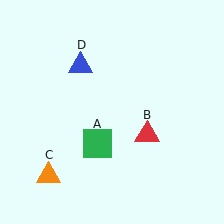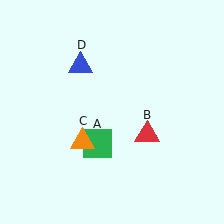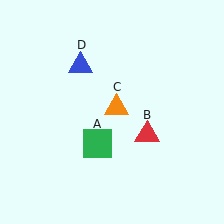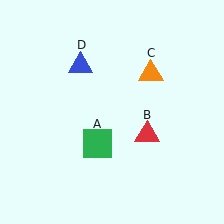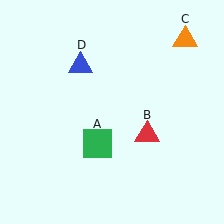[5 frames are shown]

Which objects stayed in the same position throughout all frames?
Green square (object A) and red triangle (object B) and blue triangle (object D) remained stationary.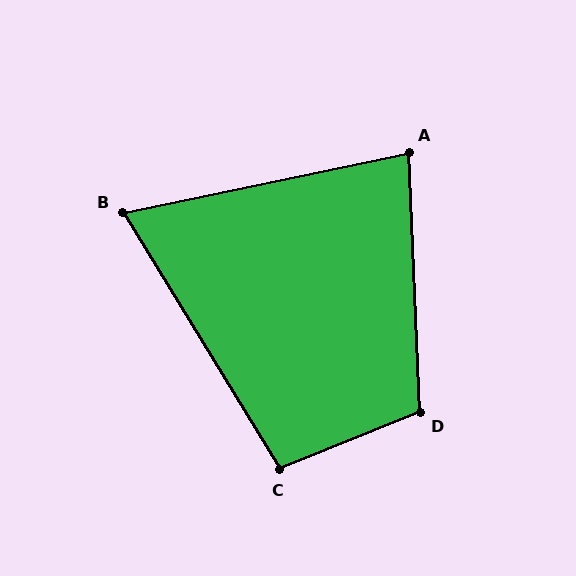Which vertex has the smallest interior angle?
B, at approximately 70 degrees.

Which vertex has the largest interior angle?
D, at approximately 110 degrees.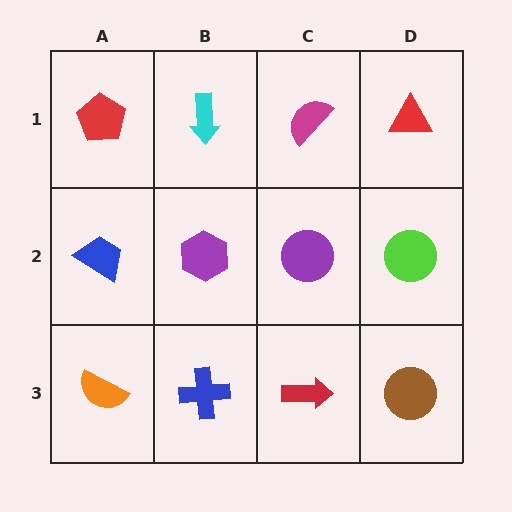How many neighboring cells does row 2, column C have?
4.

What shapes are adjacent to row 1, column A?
A blue trapezoid (row 2, column A), a cyan arrow (row 1, column B).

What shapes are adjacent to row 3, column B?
A purple hexagon (row 2, column B), an orange semicircle (row 3, column A), a red arrow (row 3, column C).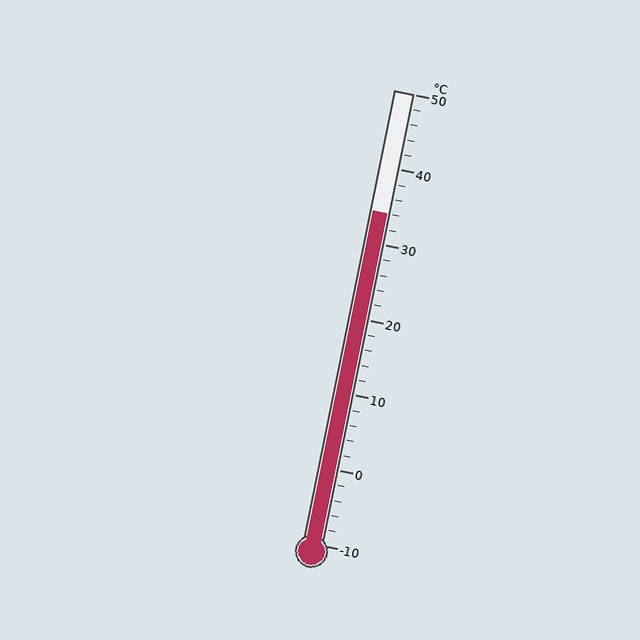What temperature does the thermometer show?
The thermometer shows approximately 34°C.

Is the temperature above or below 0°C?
The temperature is above 0°C.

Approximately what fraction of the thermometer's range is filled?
The thermometer is filled to approximately 75% of its range.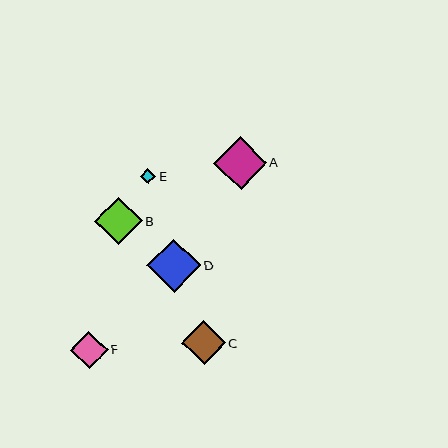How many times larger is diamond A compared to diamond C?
Diamond A is approximately 1.2 times the size of diamond C.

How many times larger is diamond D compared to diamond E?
Diamond D is approximately 3.4 times the size of diamond E.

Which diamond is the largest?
Diamond D is the largest with a size of approximately 54 pixels.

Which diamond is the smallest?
Diamond E is the smallest with a size of approximately 16 pixels.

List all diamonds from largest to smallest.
From largest to smallest: D, A, B, C, F, E.